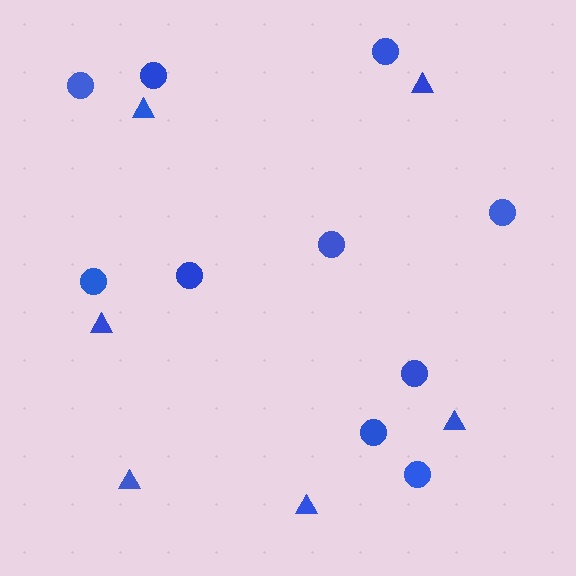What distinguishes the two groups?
There are 2 groups: one group of triangles (6) and one group of circles (10).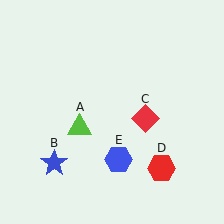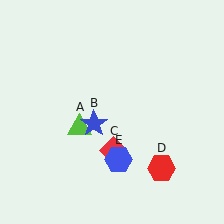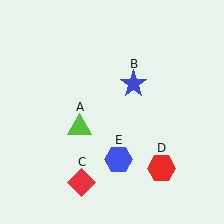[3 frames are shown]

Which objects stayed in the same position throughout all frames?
Lime triangle (object A) and red hexagon (object D) and blue hexagon (object E) remained stationary.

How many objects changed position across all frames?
2 objects changed position: blue star (object B), red diamond (object C).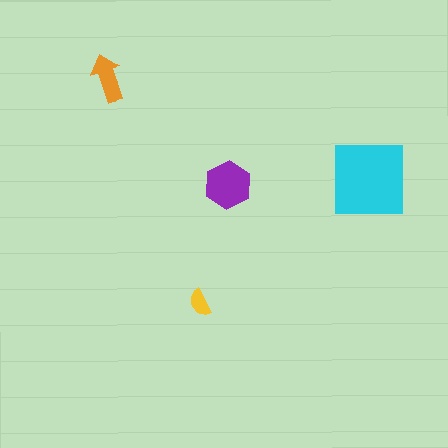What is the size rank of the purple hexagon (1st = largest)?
2nd.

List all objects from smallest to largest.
The yellow semicircle, the orange arrow, the purple hexagon, the cyan square.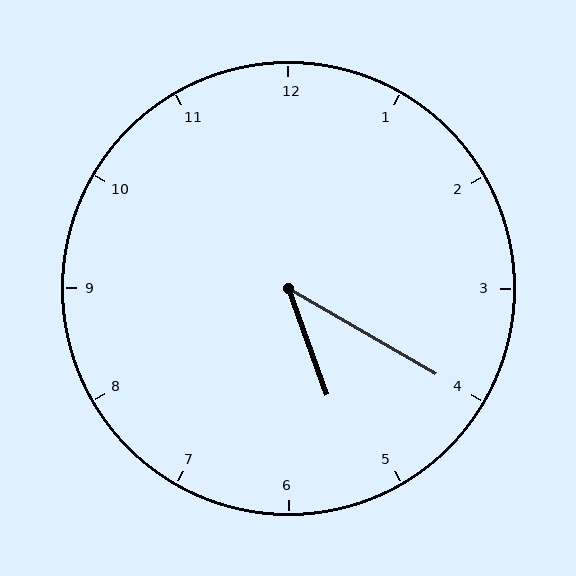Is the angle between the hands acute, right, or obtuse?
It is acute.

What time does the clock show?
5:20.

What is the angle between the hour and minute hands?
Approximately 40 degrees.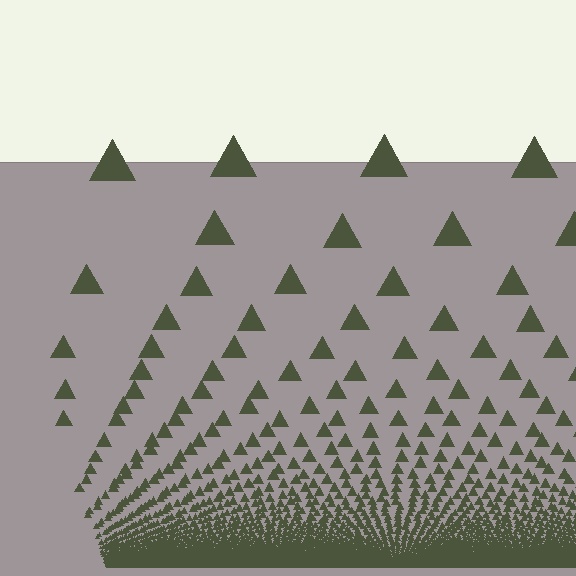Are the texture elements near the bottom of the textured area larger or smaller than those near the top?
Smaller. The gradient is inverted — elements near the bottom are smaller and denser.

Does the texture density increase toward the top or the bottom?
Density increases toward the bottom.